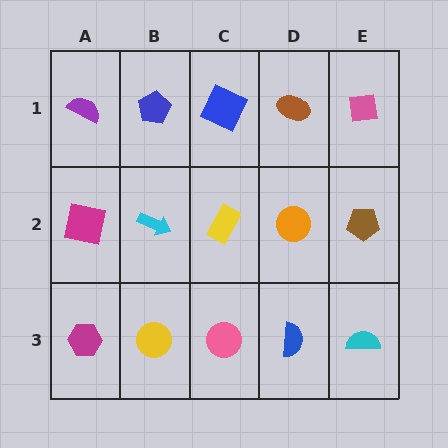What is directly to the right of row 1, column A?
A blue pentagon.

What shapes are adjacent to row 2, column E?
A pink square (row 1, column E), a cyan semicircle (row 3, column E), an orange circle (row 2, column D).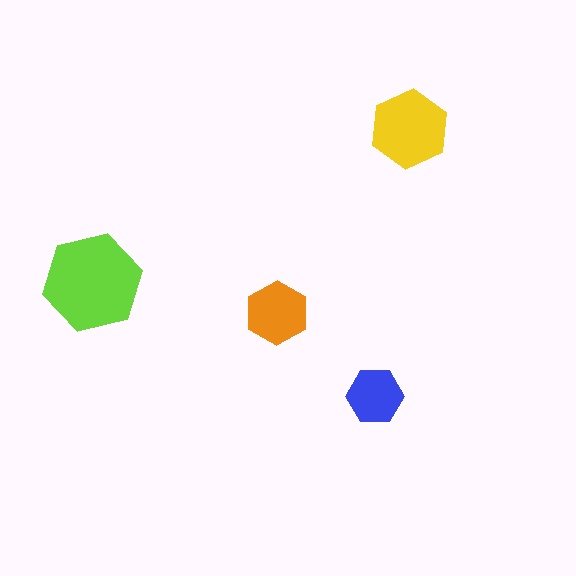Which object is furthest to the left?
The lime hexagon is leftmost.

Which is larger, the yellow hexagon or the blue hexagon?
The yellow one.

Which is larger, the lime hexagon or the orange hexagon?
The lime one.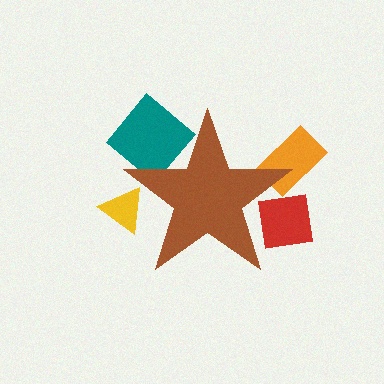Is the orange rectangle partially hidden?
Yes, the orange rectangle is partially hidden behind the brown star.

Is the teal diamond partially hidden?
Yes, the teal diamond is partially hidden behind the brown star.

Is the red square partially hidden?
Yes, the red square is partially hidden behind the brown star.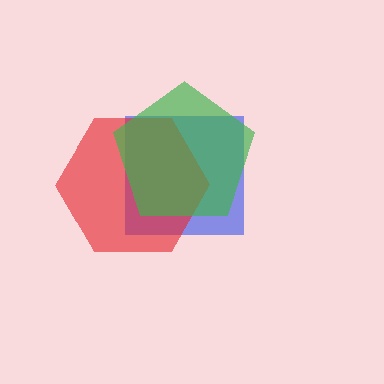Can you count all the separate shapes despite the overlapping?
Yes, there are 3 separate shapes.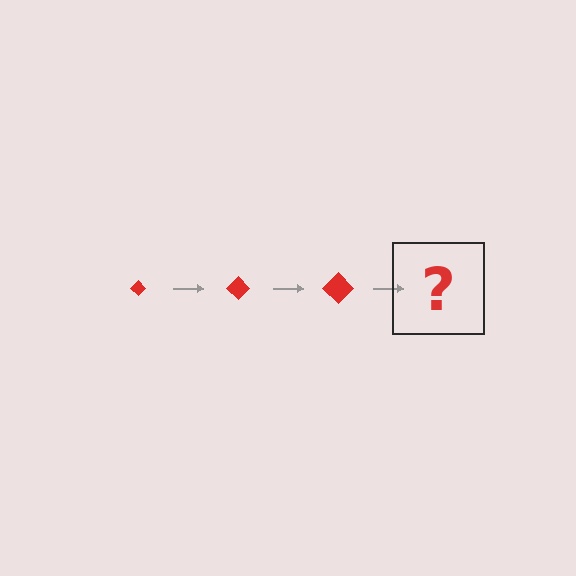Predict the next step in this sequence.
The next step is a red diamond, larger than the previous one.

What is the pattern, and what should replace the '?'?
The pattern is that the diamond gets progressively larger each step. The '?' should be a red diamond, larger than the previous one.